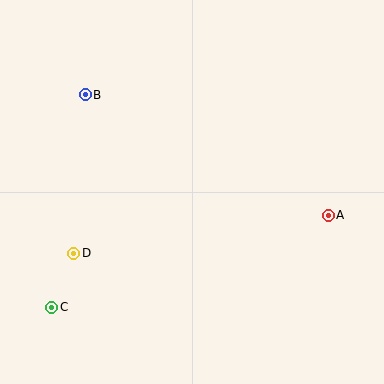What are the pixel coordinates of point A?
Point A is at (328, 215).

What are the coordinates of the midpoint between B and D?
The midpoint between B and D is at (80, 174).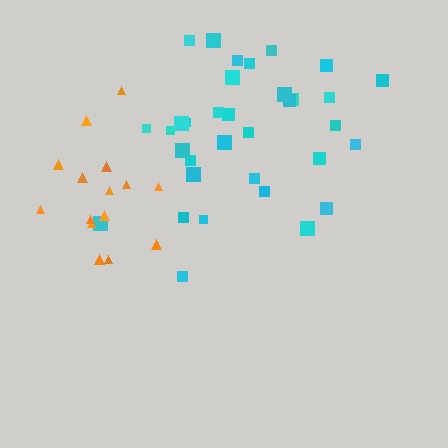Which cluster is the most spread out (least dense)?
Orange.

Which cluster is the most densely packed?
Cyan.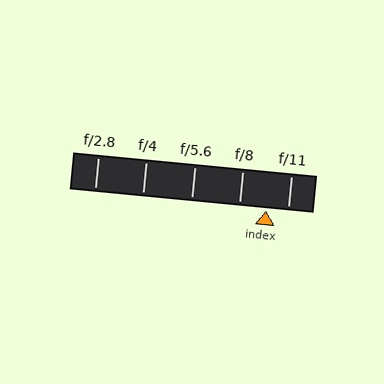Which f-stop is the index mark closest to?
The index mark is closest to f/11.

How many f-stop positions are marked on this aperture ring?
There are 5 f-stop positions marked.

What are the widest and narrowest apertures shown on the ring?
The widest aperture shown is f/2.8 and the narrowest is f/11.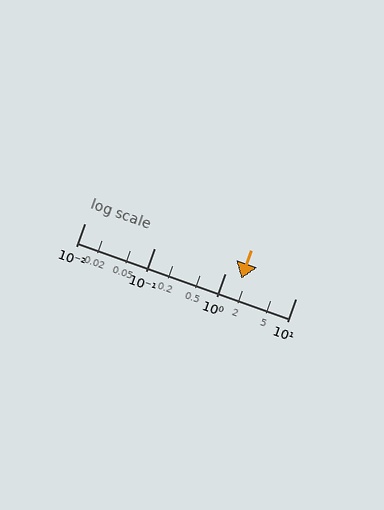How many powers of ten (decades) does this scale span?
The scale spans 3 decades, from 0.01 to 10.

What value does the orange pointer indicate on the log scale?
The pointer indicates approximately 1.7.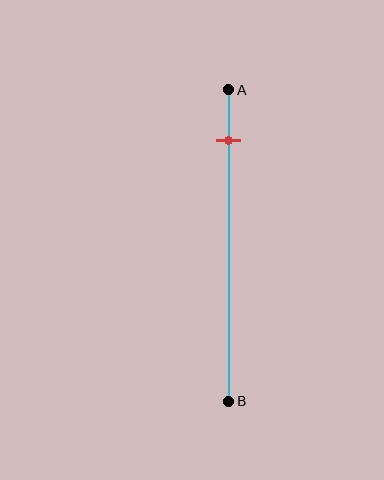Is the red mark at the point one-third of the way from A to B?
No, the mark is at about 15% from A, not at the 33% one-third point.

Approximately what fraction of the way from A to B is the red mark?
The red mark is approximately 15% of the way from A to B.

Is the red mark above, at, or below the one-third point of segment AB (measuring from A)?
The red mark is above the one-third point of segment AB.